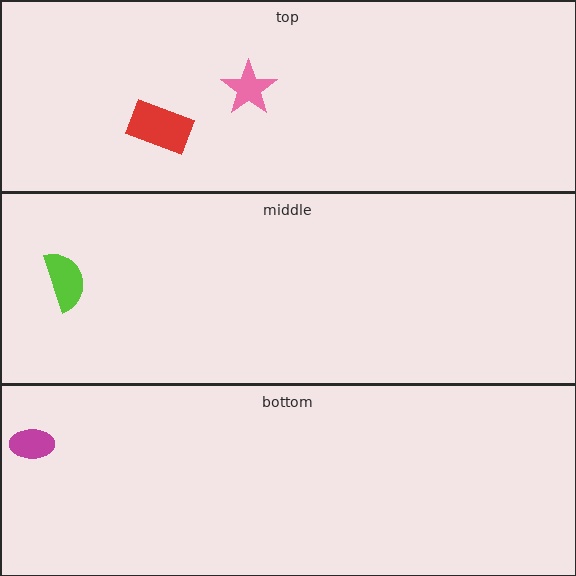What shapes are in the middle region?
The lime semicircle.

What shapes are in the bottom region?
The magenta ellipse.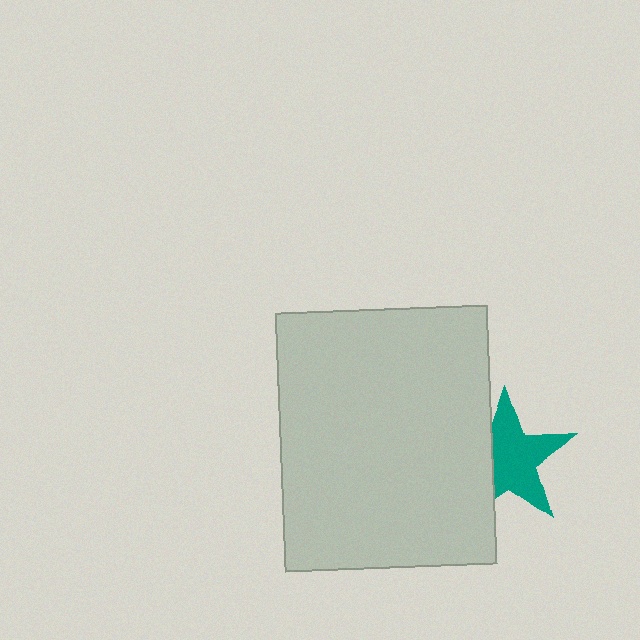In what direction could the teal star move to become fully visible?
The teal star could move right. That would shift it out from behind the light gray rectangle entirely.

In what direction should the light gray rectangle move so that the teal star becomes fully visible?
The light gray rectangle should move left. That is the shortest direction to clear the overlap and leave the teal star fully visible.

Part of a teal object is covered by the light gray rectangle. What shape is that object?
It is a star.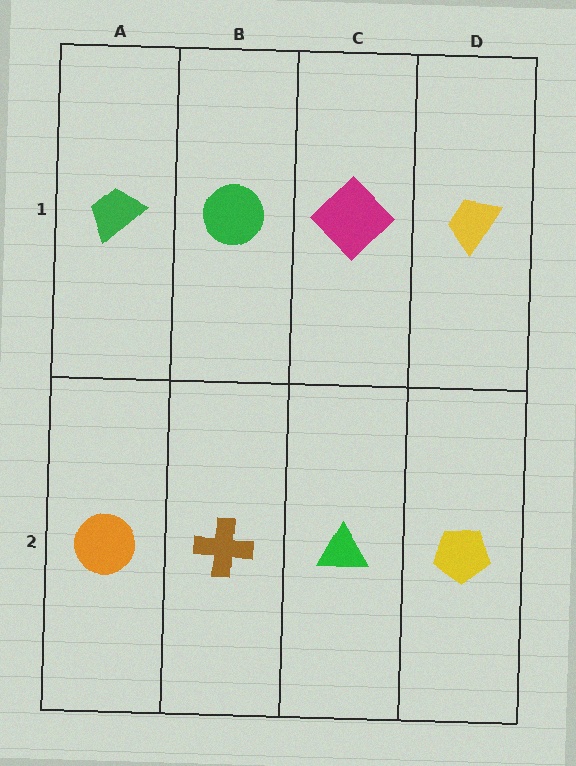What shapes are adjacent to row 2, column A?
A green trapezoid (row 1, column A), a brown cross (row 2, column B).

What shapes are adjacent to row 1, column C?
A green triangle (row 2, column C), a green circle (row 1, column B), a yellow trapezoid (row 1, column D).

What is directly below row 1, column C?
A green triangle.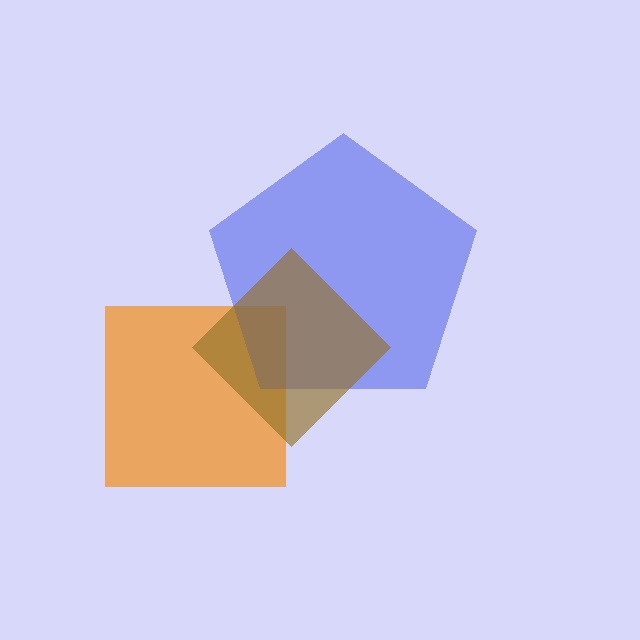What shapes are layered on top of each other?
The layered shapes are: an orange square, a blue pentagon, a brown diamond.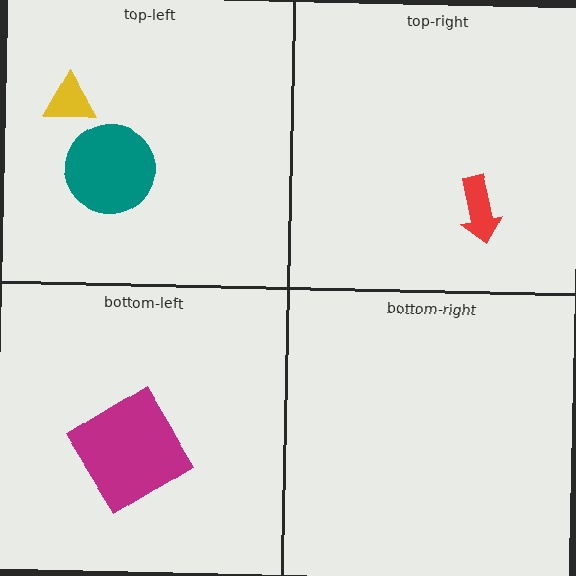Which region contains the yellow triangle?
The top-left region.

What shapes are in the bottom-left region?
The magenta diamond.